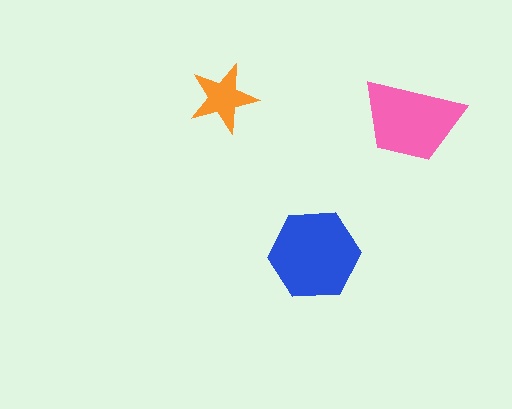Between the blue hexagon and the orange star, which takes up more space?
The blue hexagon.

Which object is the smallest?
The orange star.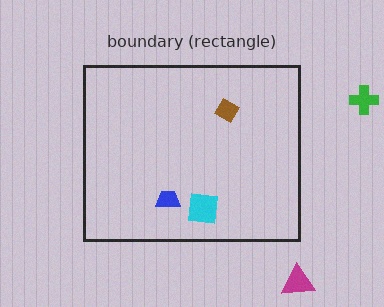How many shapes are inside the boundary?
3 inside, 2 outside.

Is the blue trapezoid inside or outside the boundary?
Inside.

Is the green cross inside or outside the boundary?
Outside.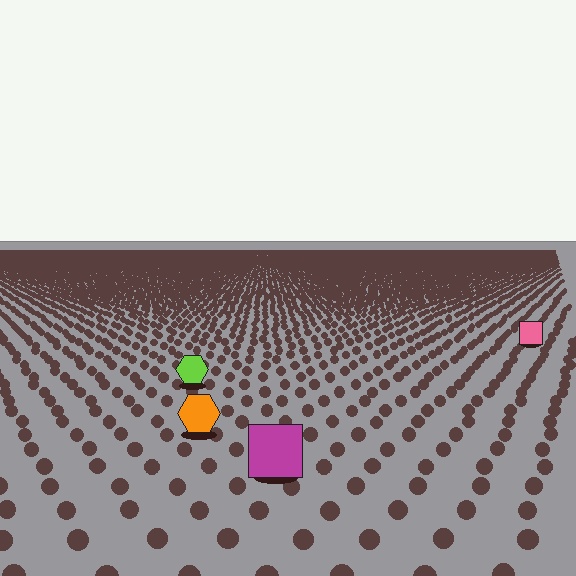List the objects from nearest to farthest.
From nearest to farthest: the magenta square, the orange hexagon, the lime hexagon, the pink square.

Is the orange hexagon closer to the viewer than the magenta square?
No. The magenta square is closer — you can tell from the texture gradient: the ground texture is coarser near it.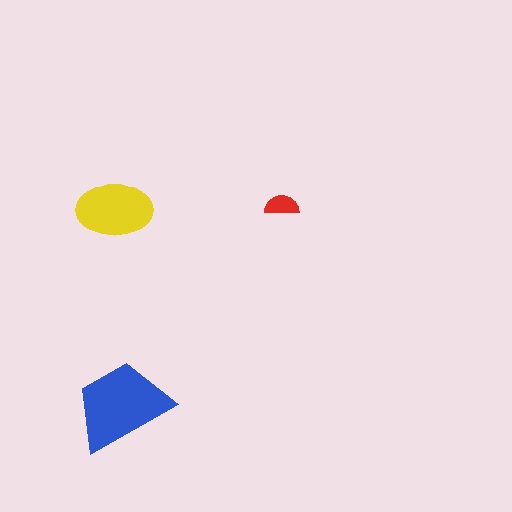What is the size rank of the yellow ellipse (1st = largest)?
2nd.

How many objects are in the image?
There are 3 objects in the image.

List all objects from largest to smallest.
The blue trapezoid, the yellow ellipse, the red semicircle.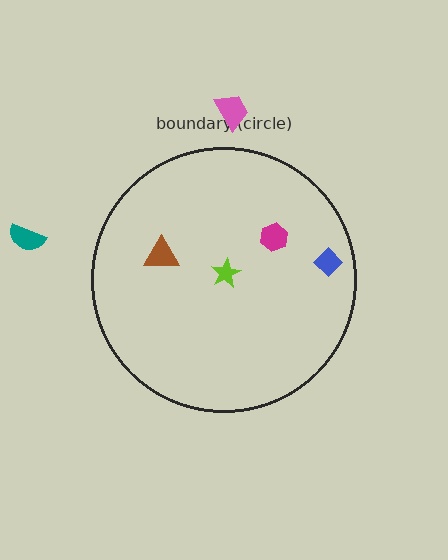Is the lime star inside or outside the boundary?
Inside.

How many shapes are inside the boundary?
4 inside, 2 outside.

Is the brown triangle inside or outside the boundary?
Inside.